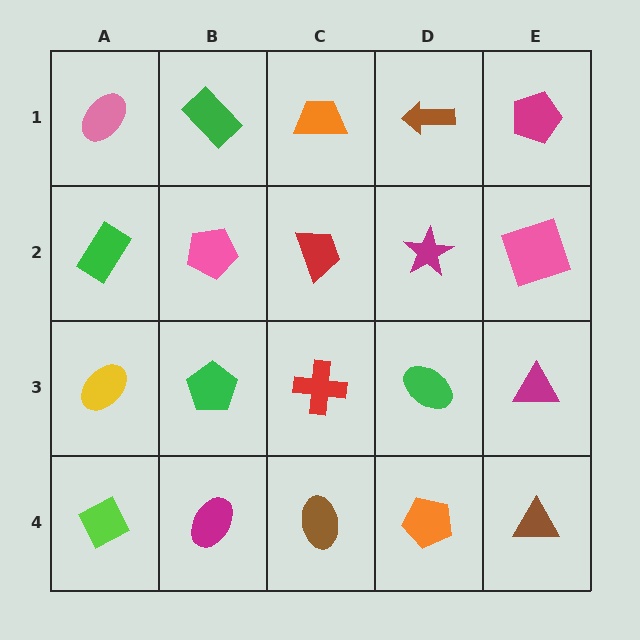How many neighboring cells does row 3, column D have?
4.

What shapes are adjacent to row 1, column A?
A green rectangle (row 2, column A), a green rectangle (row 1, column B).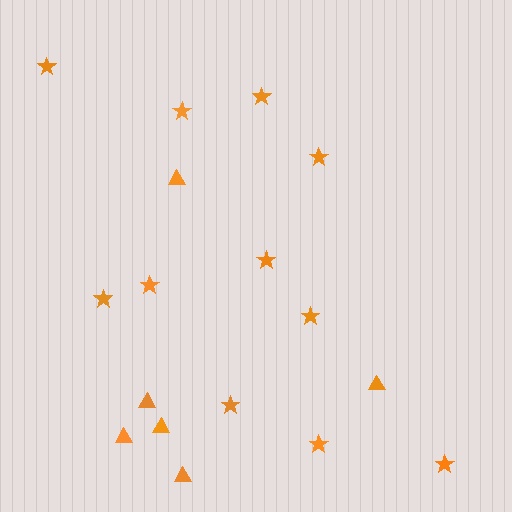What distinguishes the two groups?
There are 2 groups: one group of triangles (6) and one group of stars (11).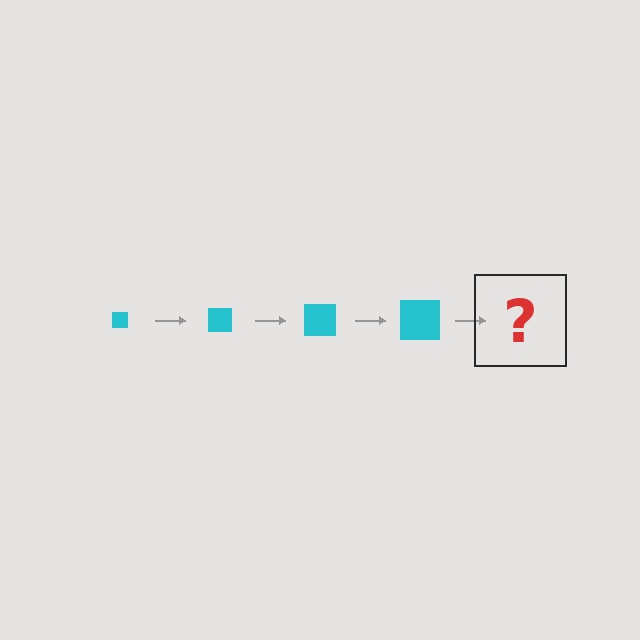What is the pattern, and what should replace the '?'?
The pattern is that the square gets progressively larger each step. The '?' should be a cyan square, larger than the previous one.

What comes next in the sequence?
The next element should be a cyan square, larger than the previous one.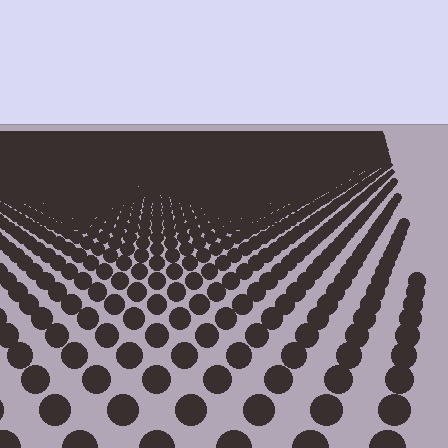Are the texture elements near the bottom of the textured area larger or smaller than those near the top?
Larger. Near the bottom, elements are closer to the viewer and appear at a bigger on-screen size.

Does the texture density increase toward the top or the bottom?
Density increases toward the top.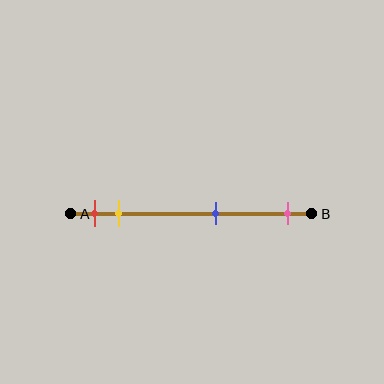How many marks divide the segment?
There are 4 marks dividing the segment.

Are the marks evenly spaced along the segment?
No, the marks are not evenly spaced.